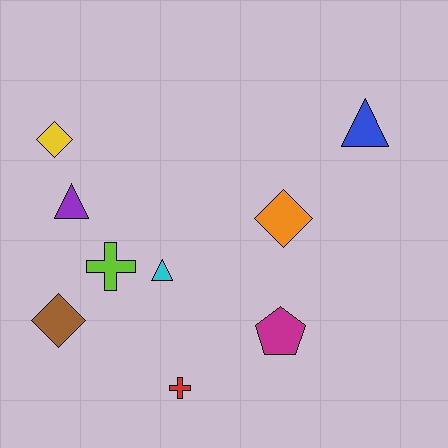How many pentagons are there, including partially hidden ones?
There is 1 pentagon.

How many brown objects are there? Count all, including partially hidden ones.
There is 1 brown object.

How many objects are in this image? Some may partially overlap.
There are 9 objects.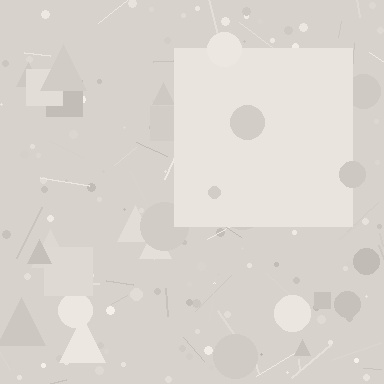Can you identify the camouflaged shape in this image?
The camouflaged shape is a square.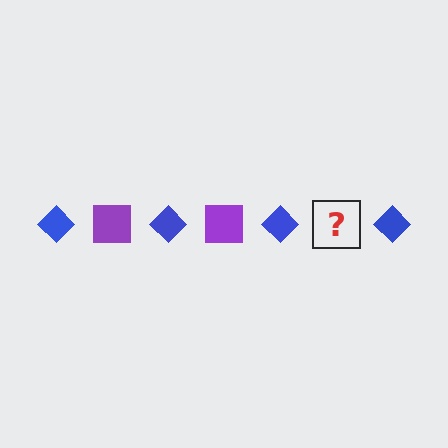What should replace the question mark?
The question mark should be replaced with a purple square.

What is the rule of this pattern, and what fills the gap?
The rule is that the pattern alternates between blue diamond and purple square. The gap should be filled with a purple square.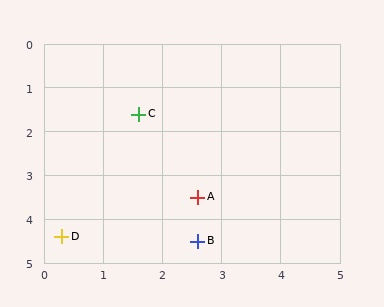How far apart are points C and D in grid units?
Points C and D are about 3.1 grid units apart.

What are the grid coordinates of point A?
Point A is at approximately (2.6, 3.5).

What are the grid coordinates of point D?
Point D is at approximately (0.3, 4.4).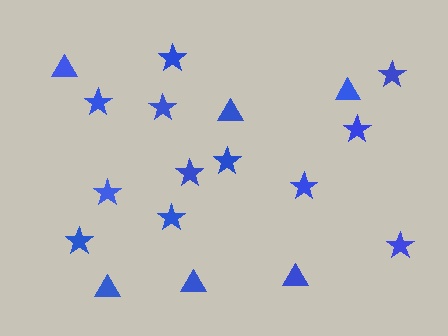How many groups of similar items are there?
There are 2 groups: one group of stars (12) and one group of triangles (6).